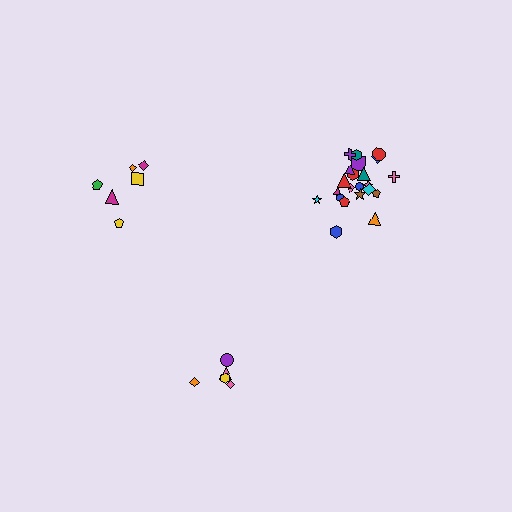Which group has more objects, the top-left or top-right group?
The top-right group.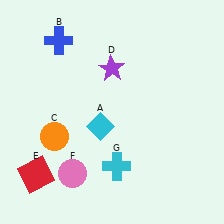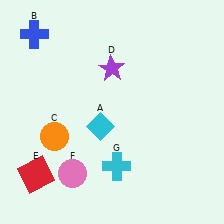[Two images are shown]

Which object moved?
The blue cross (B) moved left.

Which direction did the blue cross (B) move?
The blue cross (B) moved left.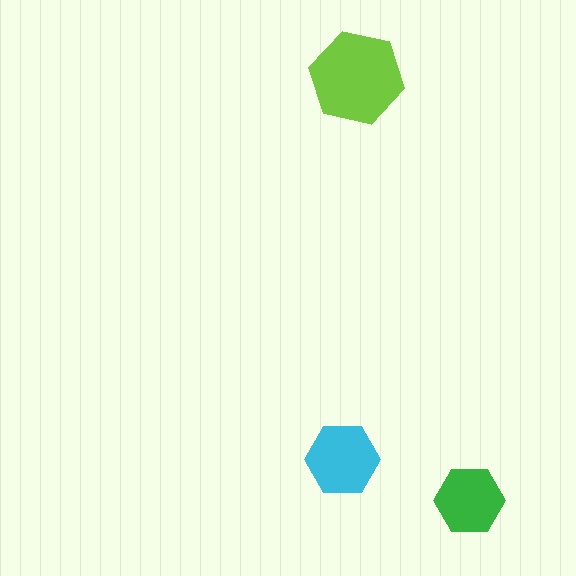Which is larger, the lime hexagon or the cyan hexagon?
The lime one.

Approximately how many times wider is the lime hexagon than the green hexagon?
About 1.5 times wider.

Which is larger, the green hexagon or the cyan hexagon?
The cyan one.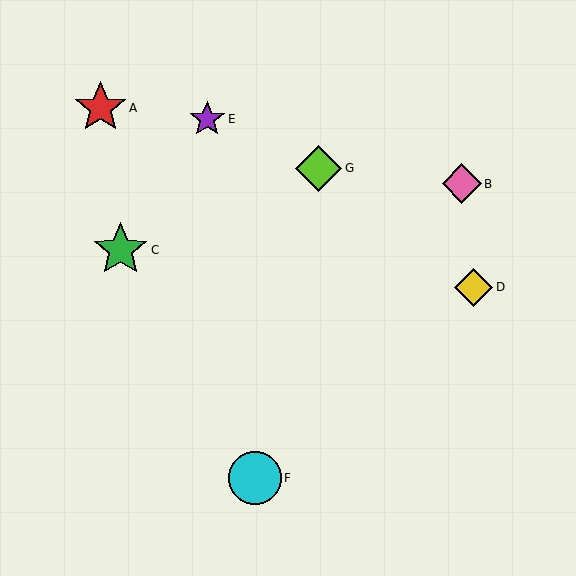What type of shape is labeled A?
Shape A is a red star.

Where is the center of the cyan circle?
The center of the cyan circle is at (255, 478).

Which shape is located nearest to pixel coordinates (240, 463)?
The cyan circle (labeled F) at (255, 478) is nearest to that location.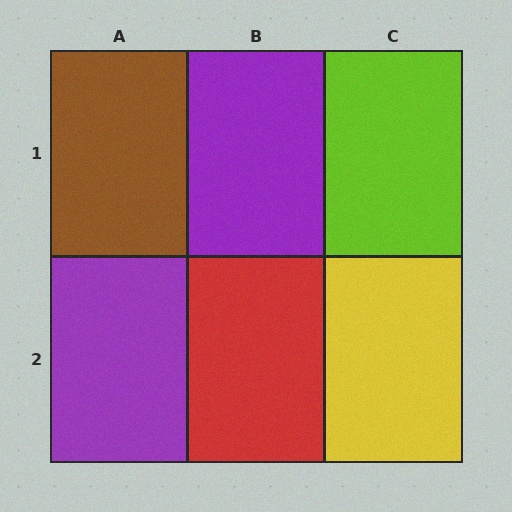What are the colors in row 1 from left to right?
Brown, purple, lime.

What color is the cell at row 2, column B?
Red.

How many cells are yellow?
1 cell is yellow.